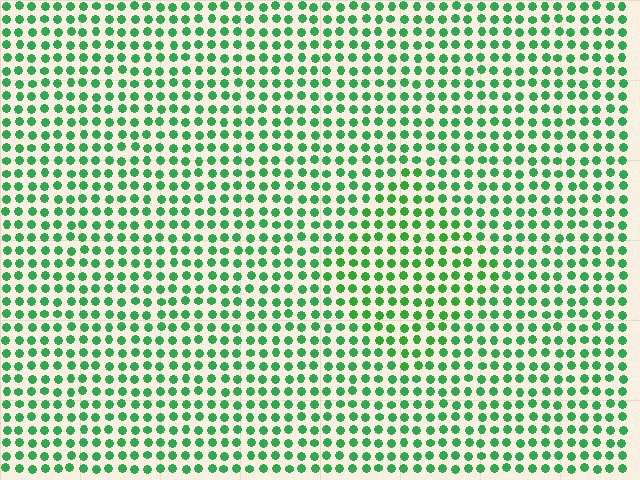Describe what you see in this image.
The image is filled with small green elements in a uniform arrangement. A diamond-shaped region is visible where the elements are tinted to a slightly different hue, forming a subtle color boundary.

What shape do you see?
I see a diamond.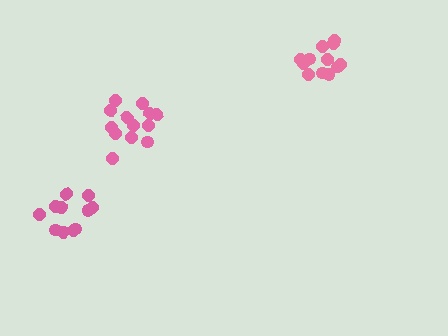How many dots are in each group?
Group 1: 12 dots, Group 2: 13 dots, Group 3: 11 dots (36 total).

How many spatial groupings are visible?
There are 3 spatial groupings.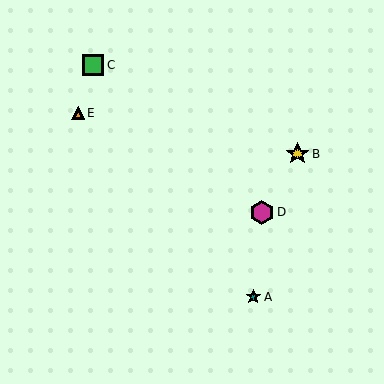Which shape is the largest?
The magenta hexagon (labeled D) is the largest.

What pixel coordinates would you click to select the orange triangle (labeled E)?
Click at (78, 113) to select the orange triangle E.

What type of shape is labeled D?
Shape D is a magenta hexagon.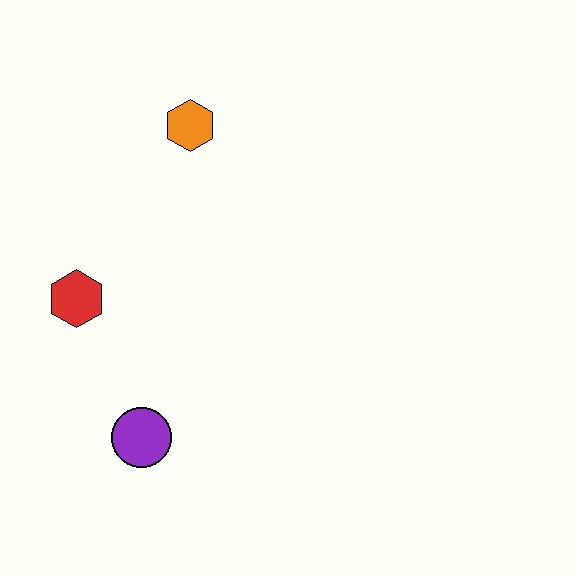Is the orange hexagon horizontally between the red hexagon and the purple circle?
No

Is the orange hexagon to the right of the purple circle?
Yes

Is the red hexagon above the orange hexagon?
No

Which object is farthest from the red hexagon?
The orange hexagon is farthest from the red hexagon.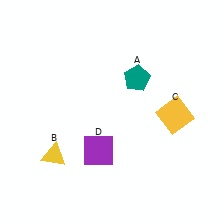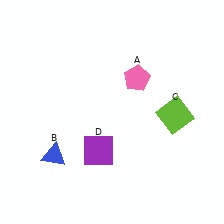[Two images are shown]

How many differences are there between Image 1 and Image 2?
There are 3 differences between the two images.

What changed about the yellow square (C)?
In Image 1, C is yellow. In Image 2, it changed to lime.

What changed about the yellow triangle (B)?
In Image 1, B is yellow. In Image 2, it changed to blue.